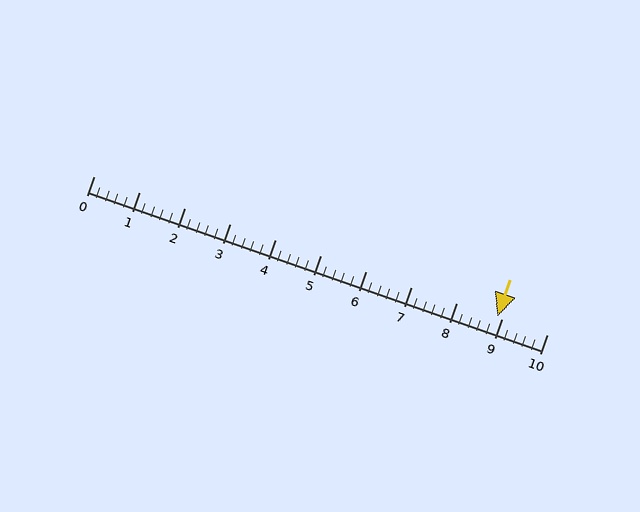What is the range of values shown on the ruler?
The ruler shows values from 0 to 10.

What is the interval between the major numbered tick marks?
The major tick marks are spaced 1 units apart.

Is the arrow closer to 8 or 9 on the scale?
The arrow is closer to 9.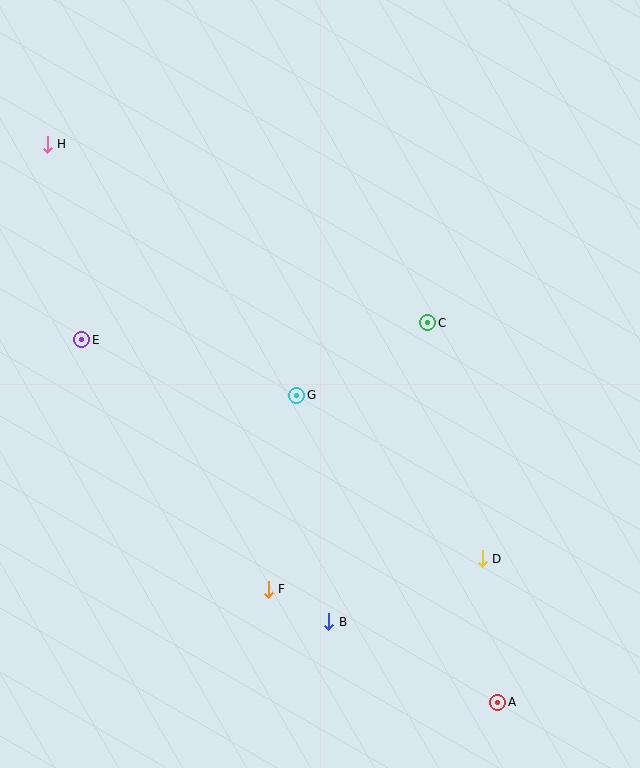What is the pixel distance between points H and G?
The distance between H and G is 354 pixels.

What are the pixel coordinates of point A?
Point A is at (498, 702).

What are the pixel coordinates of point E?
Point E is at (82, 340).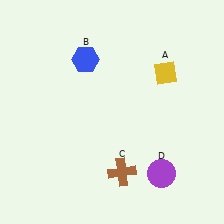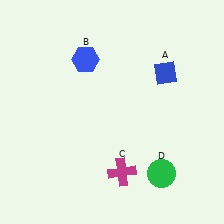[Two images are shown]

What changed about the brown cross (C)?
In Image 1, C is brown. In Image 2, it changed to magenta.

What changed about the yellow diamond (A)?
In Image 1, A is yellow. In Image 2, it changed to blue.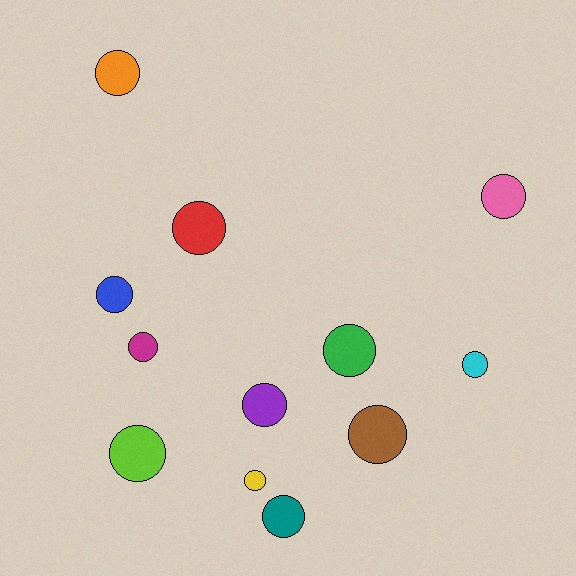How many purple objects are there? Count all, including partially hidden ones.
There is 1 purple object.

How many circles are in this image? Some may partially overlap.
There are 12 circles.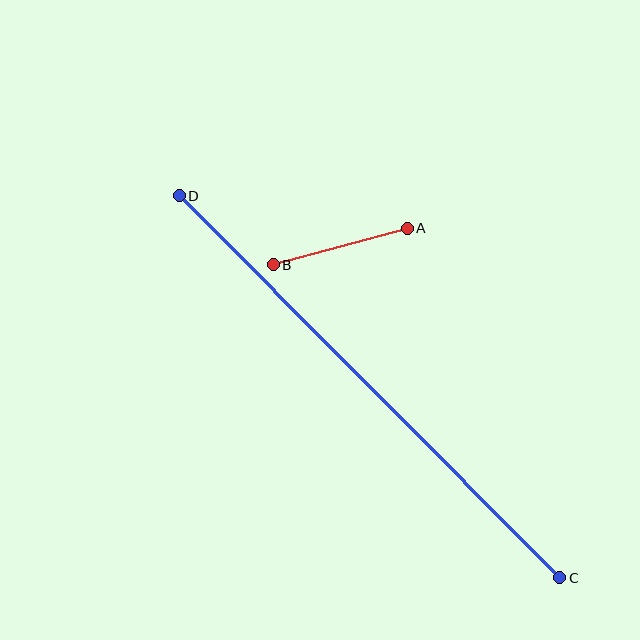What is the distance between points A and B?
The distance is approximately 139 pixels.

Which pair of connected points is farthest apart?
Points C and D are farthest apart.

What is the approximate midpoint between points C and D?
The midpoint is at approximately (369, 387) pixels.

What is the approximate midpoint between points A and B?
The midpoint is at approximately (340, 247) pixels.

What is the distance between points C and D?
The distance is approximately 539 pixels.